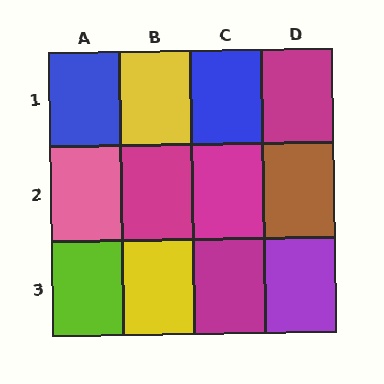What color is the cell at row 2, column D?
Brown.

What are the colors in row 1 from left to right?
Blue, yellow, blue, magenta.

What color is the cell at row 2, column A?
Pink.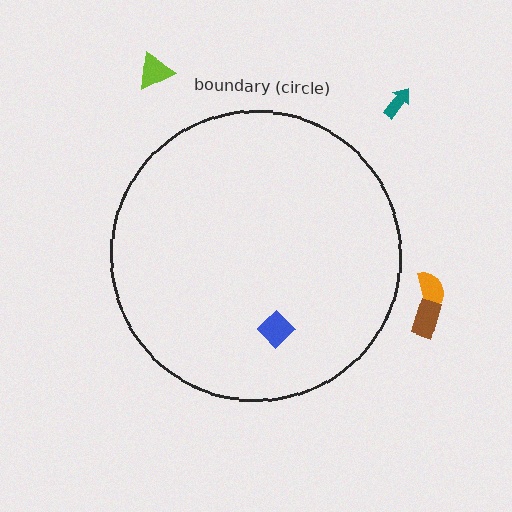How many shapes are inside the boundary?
1 inside, 4 outside.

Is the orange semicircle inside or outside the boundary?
Outside.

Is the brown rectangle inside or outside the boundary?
Outside.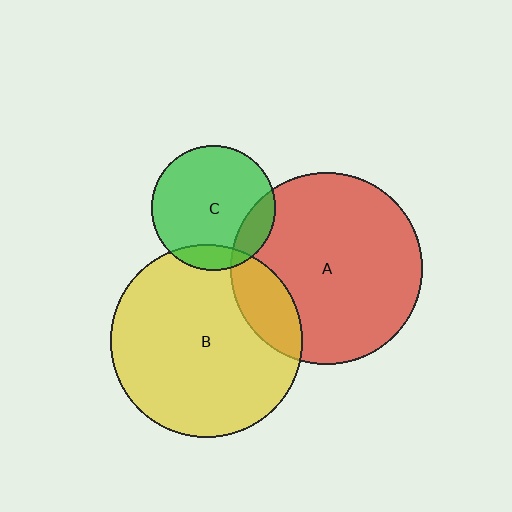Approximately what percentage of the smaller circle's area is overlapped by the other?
Approximately 15%.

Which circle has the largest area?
Circle B (yellow).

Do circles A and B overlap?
Yes.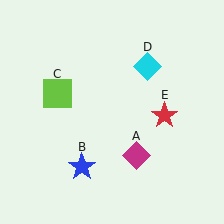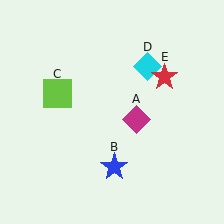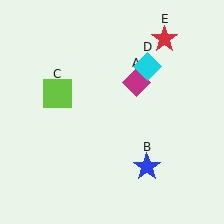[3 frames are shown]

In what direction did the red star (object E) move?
The red star (object E) moved up.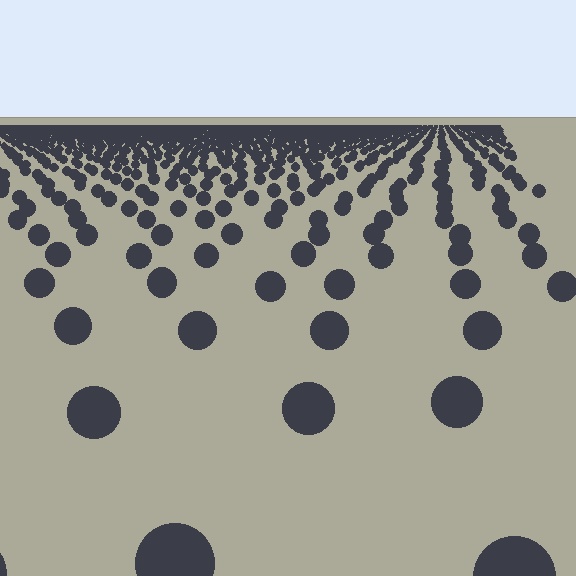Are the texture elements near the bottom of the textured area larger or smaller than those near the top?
Larger. Near the bottom, elements are closer to the viewer and appear at a bigger on-screen size.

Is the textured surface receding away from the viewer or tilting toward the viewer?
The surface is receding away from the viewer. Texture elements get smaller and denser toward the top.